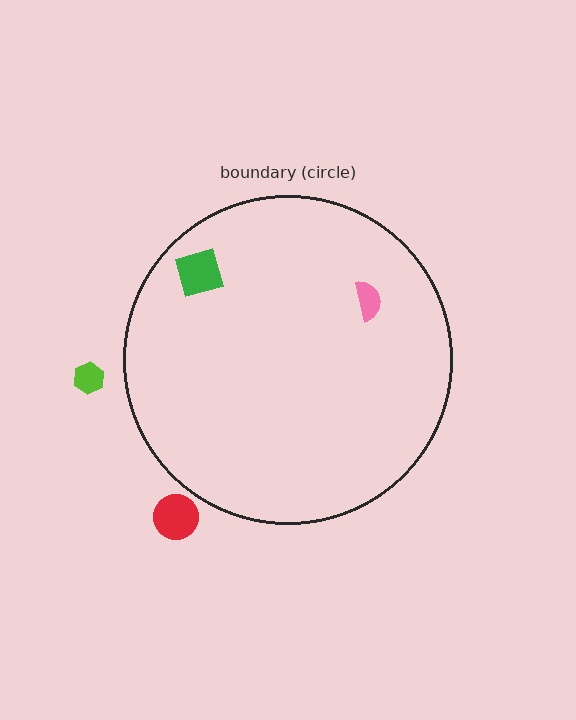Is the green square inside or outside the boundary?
Inside.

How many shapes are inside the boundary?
2 inside, 2 outside.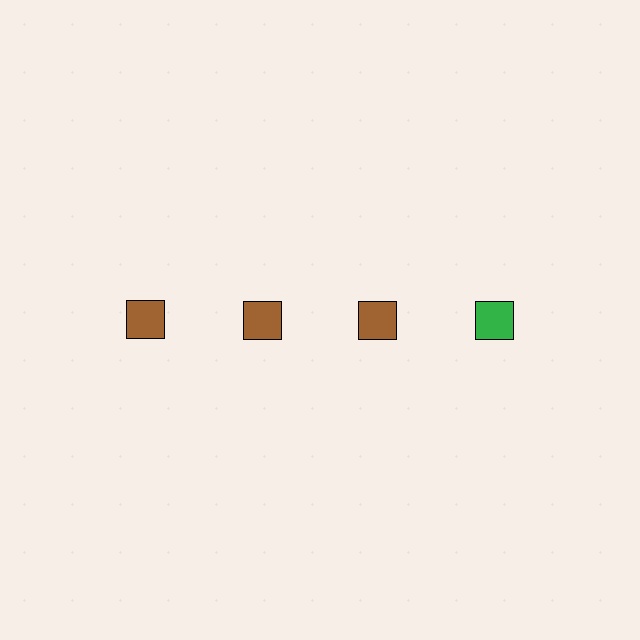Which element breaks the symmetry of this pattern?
The green square in the top row, second from right column breaks the symmetry. All other shapes are brown squares.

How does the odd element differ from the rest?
It has a different color: green instead of brown.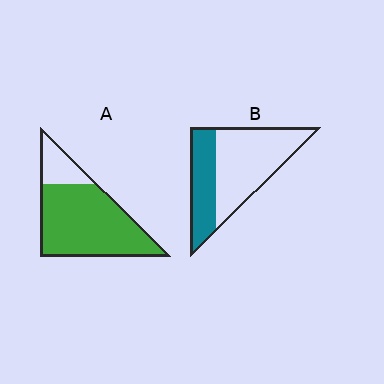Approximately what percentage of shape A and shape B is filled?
A is approximately 80% and B is approximately 35%.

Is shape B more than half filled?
No.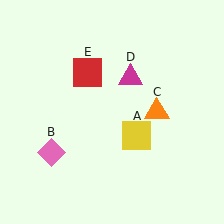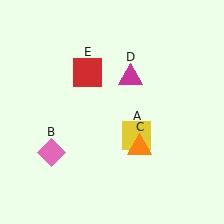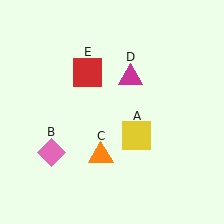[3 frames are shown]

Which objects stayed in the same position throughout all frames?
Yellow square (object A) and pink diamond (object B) and magenta triangle (object D) and red square (object E) remained stationary.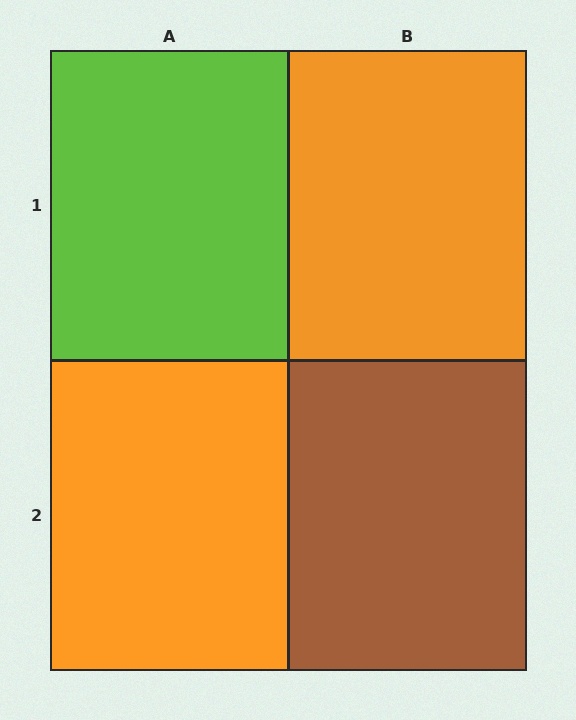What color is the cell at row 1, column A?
Lime.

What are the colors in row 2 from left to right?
Orange, brown.